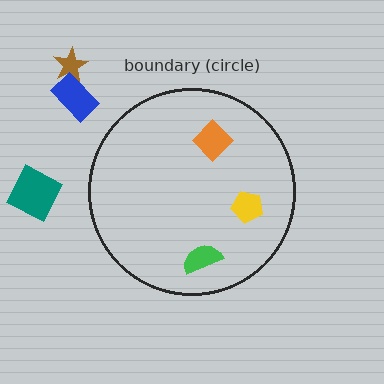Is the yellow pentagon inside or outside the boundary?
Inside.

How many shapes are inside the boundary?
3 inside, 3 outside.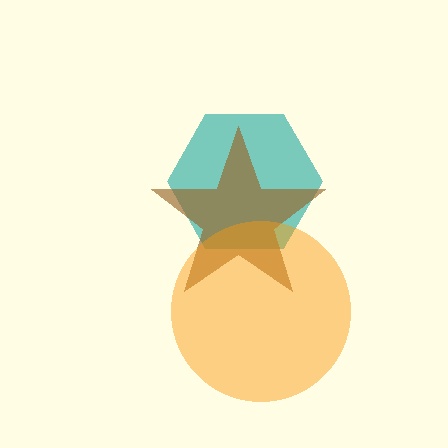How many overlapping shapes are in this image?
There are 3 overlapping shapes in the image.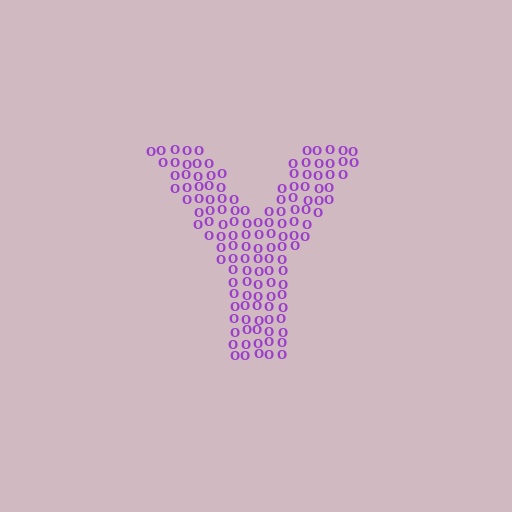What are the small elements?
The small elements are letter O's.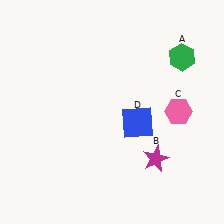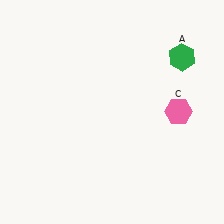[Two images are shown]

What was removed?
The magenta star (B), the blue square (D) were removed in Image 2.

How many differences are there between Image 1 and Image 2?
There are 2 differences between the two images.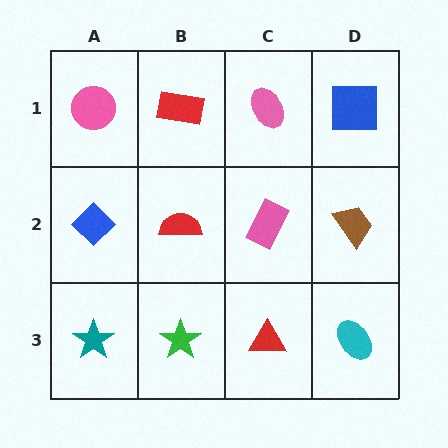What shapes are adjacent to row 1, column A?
A blue diamond (row 2, column A), a red rectangle (row 1, column B).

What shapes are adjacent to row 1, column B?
A red semicircle (row 2, column B), a pink circle (row 1, column A), a pink ellipse (row 1, column C).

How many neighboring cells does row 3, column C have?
3.